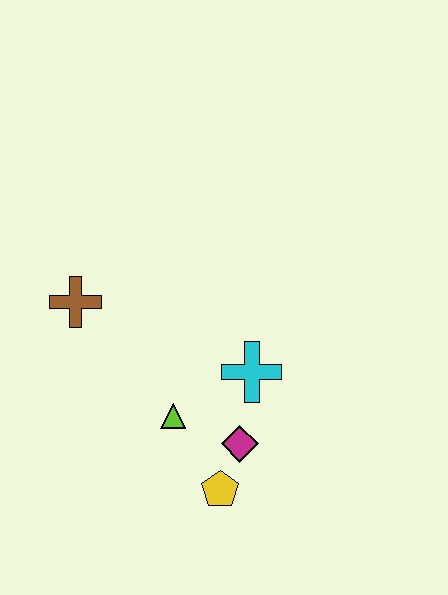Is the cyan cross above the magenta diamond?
Yes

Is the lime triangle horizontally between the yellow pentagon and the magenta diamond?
No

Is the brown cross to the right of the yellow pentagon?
No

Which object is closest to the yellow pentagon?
The magenta diamond is closest to the yellow pentagon.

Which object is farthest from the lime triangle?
The brown cross is farthest from the lime triangle.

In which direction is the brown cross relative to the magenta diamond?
The brown cross is to the left of the magenta diamond.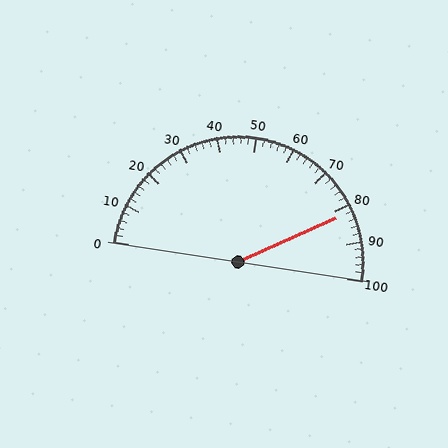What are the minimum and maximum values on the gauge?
The gauge ranges from 0 to 100.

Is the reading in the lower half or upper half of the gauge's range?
The reading is in the upper half of the range (0 to 100).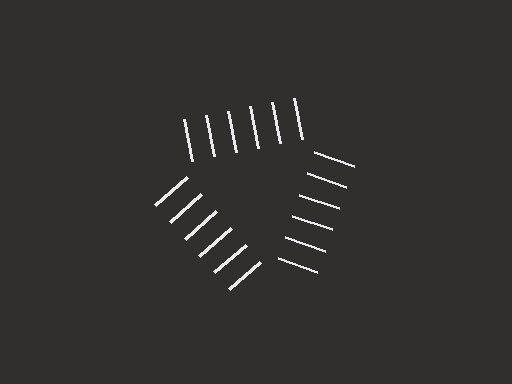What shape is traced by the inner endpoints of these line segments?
An illusory triangle — the line segments terminate on its edges but no continuous stroke is drawn.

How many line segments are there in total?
18 — 6 along each of the 3 edges.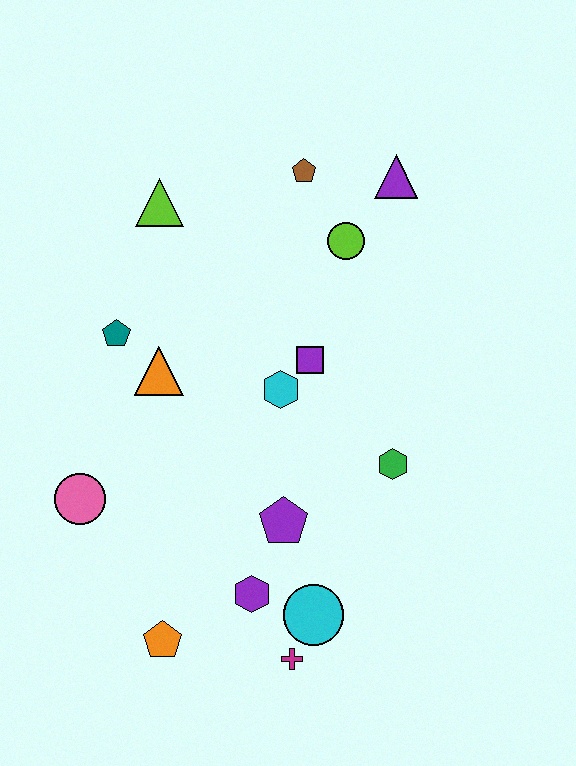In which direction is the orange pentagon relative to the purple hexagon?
The orange pentagon is to the left of the purple hexagon.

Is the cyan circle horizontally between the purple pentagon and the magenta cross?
No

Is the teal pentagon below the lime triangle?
Yes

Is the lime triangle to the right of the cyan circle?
No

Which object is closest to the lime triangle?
The teal pentagon is closest to the lime triangle.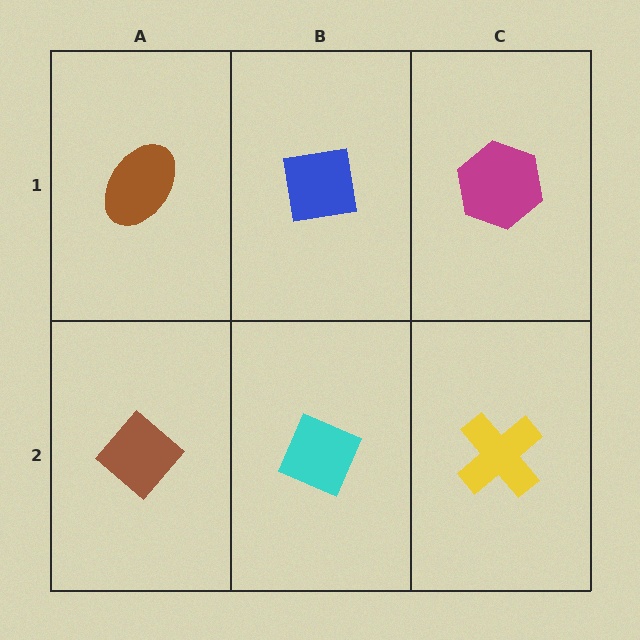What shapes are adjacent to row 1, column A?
A brown diamond (row 2, column A), a blue square (row 1, column B).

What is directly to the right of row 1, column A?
A blue square.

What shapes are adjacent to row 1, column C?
A yellow cross (row 2, column C), a blue square (row 1, column B).